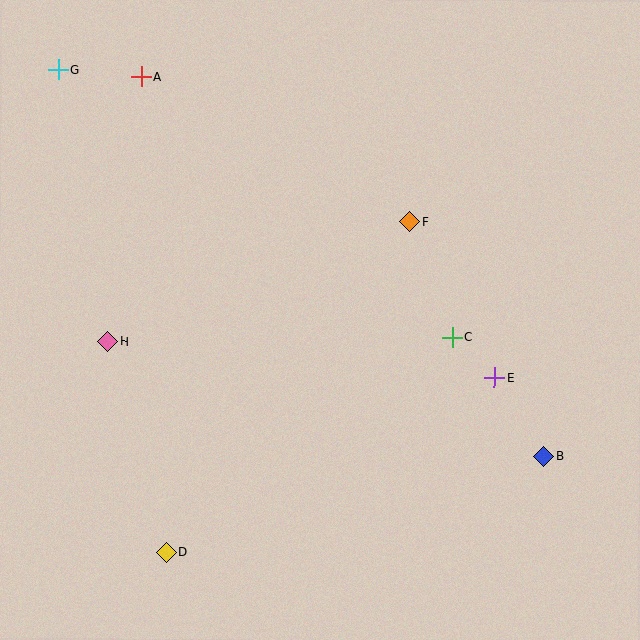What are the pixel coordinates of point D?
Point D is at (166, 552).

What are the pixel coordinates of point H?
Point H is at (108, 342).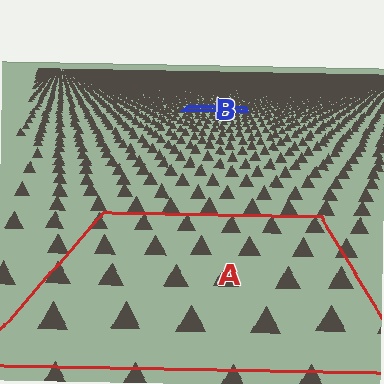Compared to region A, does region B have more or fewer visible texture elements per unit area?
Region B has more texture elements per unit area — they are packed more densely because it is farther away.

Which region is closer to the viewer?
Region A is closer. The texture elements there are larger and more spread out.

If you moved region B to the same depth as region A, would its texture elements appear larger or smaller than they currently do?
They would appear larger. At a closer depth, the same texture elements are projected at a bigger on-screen size.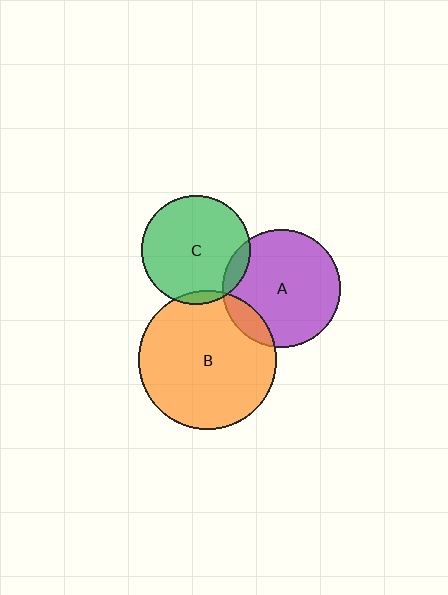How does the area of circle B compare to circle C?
Approximately 1.6 times.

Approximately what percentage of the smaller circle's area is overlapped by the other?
Approximately 5%.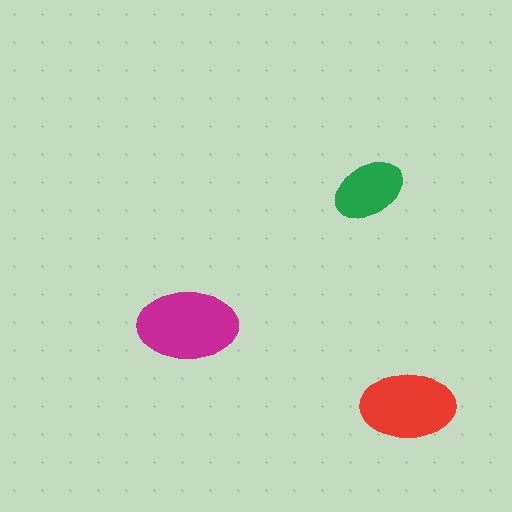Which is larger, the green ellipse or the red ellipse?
The red one.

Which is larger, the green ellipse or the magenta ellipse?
The magenta one.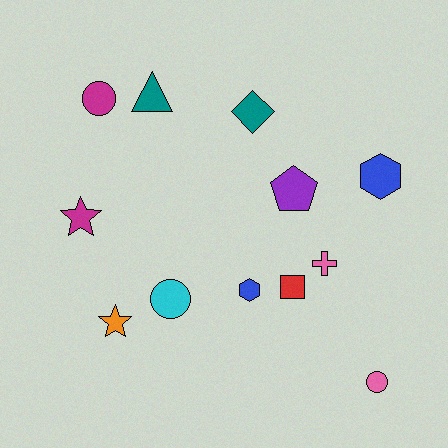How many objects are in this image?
There are 12 objects.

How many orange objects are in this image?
There is 1 orange object.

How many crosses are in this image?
There is 1 cross.